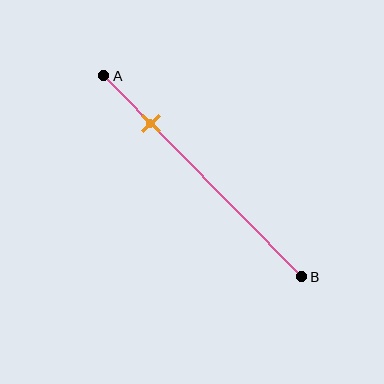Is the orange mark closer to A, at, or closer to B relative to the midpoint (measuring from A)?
The orange mark is closer to point A than the midpoint of segment AB.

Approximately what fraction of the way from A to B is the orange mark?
The orange mark is approximately 25% of the way from A to B.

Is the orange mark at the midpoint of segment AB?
No, the mark is at about 25% from A, not at the 50% midpoint.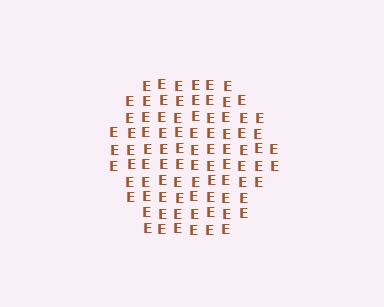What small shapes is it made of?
It is made of small letter E's.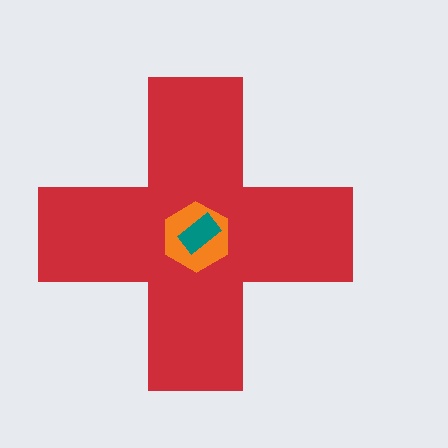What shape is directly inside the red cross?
The orange hexagon.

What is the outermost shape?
The red cross.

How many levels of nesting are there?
3.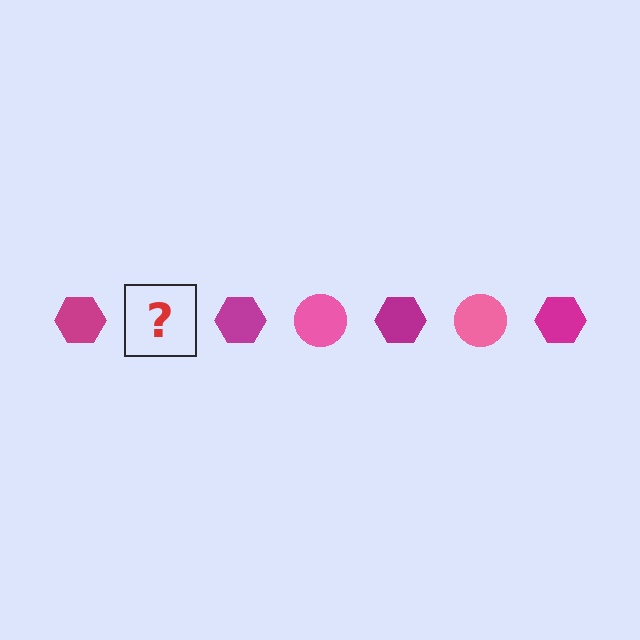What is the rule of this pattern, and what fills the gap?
The rule is that the pattern alternates between magenta hexagon and pink circle. The gap should be filled with a pink circle.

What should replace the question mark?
The question mark should be replaced with a pink circle.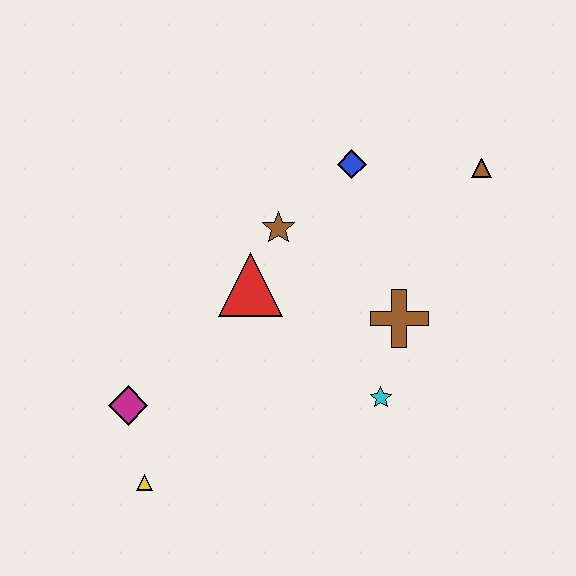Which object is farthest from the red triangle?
The brown triangle is farthest from the red triangle.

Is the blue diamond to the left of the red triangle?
No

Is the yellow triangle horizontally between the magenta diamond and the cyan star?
Yes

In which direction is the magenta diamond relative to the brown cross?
The magenta diamond is to the left of the brown cross.